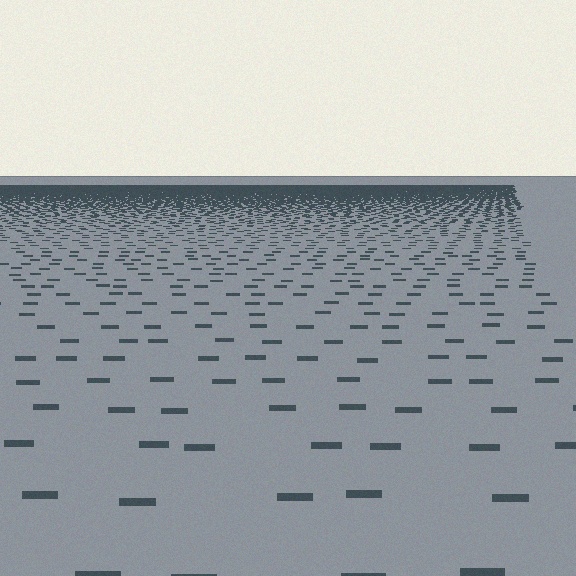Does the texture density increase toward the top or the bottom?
Density increases toward the top.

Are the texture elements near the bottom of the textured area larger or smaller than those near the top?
Larger. Near the bottom, elements are closer to the viewer and appear at a bigger on-screen size.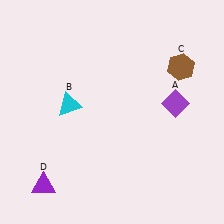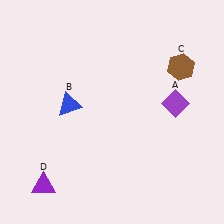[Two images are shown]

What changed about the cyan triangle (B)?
In Image 1, B is cyan. In Image 2, it changed to blue.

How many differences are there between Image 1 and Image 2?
There is 1 difference between the two images.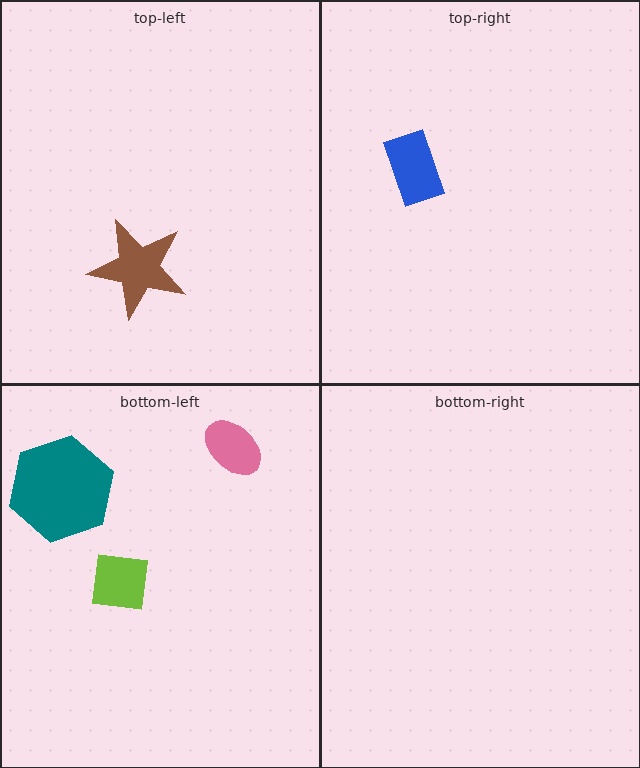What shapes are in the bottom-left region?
The pink ellipse, the teal hexagon, the lime square.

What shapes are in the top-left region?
The brown star.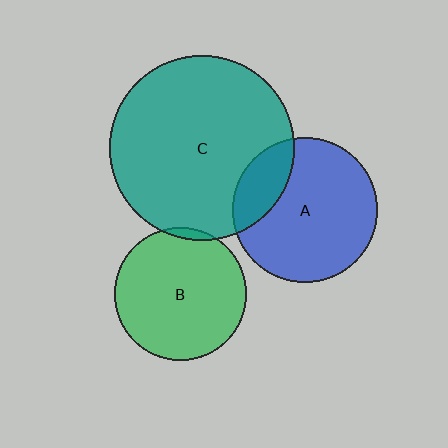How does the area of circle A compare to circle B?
Approximately 1.2 times.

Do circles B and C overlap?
Yes.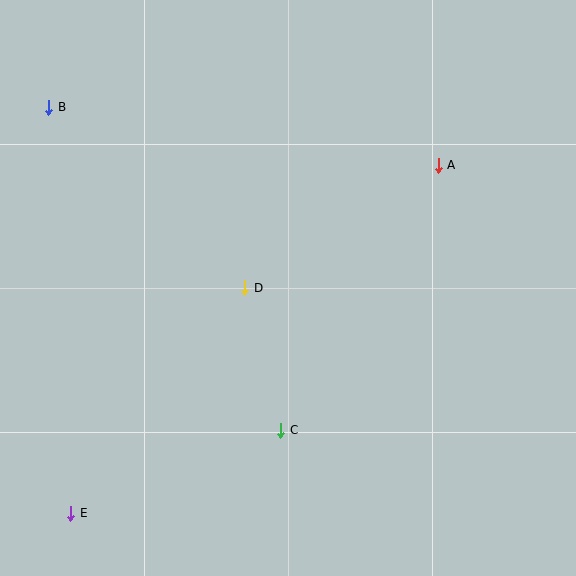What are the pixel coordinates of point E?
Point E is at (71, 513).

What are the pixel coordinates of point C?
Point C is at (281, 430).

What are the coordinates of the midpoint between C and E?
The midpoint between C and E is at (176, 472).